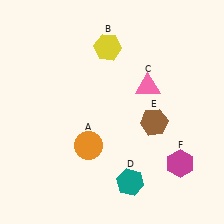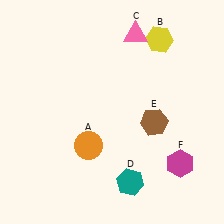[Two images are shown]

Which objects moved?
The objects that moved are: the yellow hexagon (B), the pink triangle (C).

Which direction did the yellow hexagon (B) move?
The yellow hexagon (B) moved right.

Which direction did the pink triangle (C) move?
The pink triangle (C) moved up.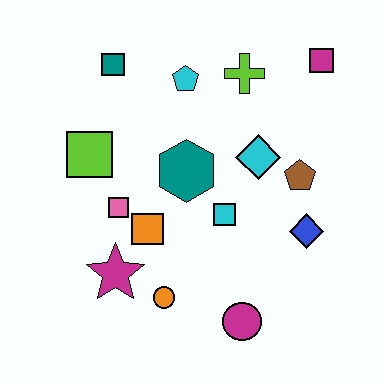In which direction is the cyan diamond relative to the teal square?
The cyan diamond is to the right of the teal square.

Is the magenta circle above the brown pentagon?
No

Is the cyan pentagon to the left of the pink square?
No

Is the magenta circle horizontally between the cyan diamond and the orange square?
Yes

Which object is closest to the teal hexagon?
The cyan square is closest to the teal hexagon.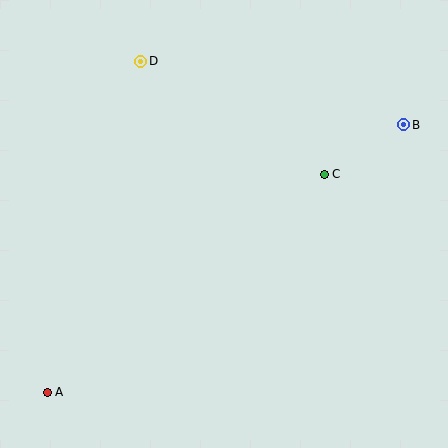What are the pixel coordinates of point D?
Point D is at (141, 61).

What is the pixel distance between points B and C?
The distance between B and C is 94 pixels.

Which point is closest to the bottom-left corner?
Point A is closest to the bottom-left corner.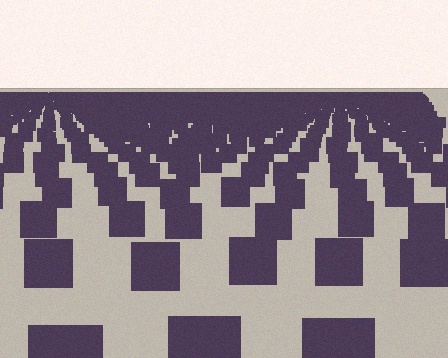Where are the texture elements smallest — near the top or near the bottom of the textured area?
Near the top.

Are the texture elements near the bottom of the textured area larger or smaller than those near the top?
Larger. Near the bottom, elements are closer to the viewer and appear at a bigger on-screen size.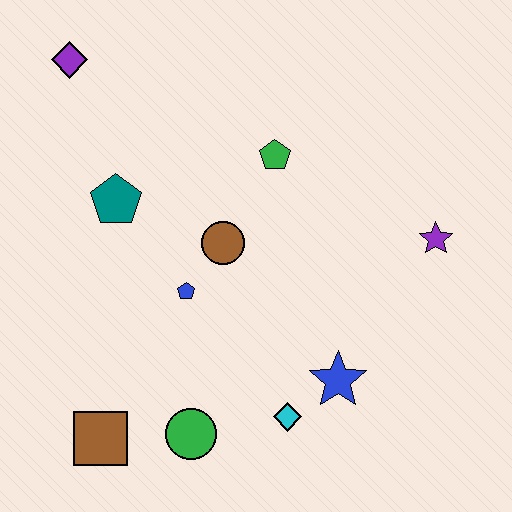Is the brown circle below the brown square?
No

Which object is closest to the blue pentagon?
The brown circle is closest to the blue pentagon.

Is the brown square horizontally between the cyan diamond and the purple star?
No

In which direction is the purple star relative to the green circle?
The purple star is to the right of the green circle.